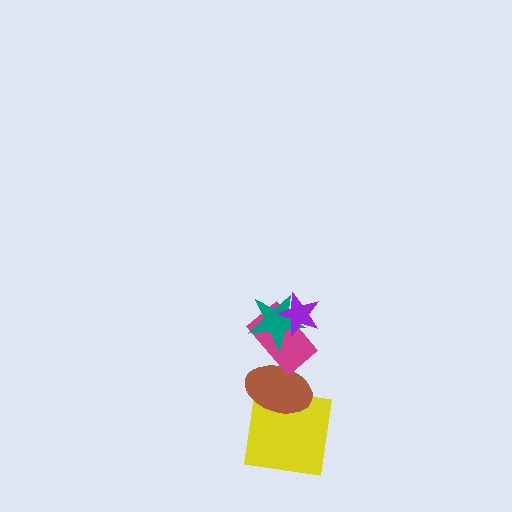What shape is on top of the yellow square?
The brown ellipse is on top of the yellow square.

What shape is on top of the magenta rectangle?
The teal star is on top of the magenta rectangle.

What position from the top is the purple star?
The purple star is 1st from the top.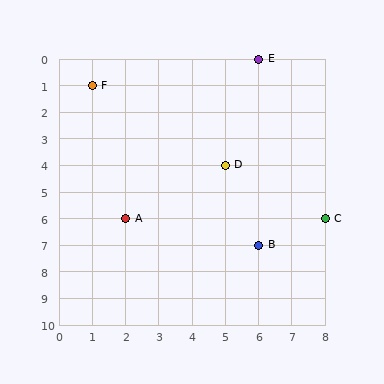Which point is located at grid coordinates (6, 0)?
Point E is at (6, 0).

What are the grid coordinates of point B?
Point B is at grid coordinates (6, 7).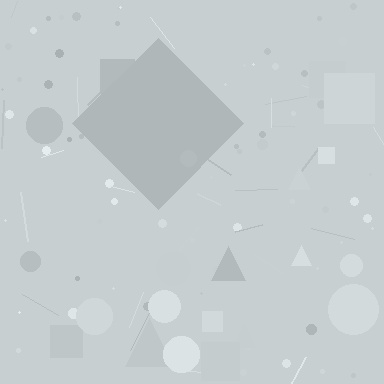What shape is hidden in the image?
A diamond is hidden in the image.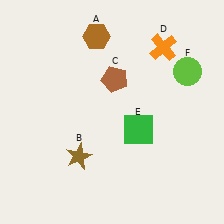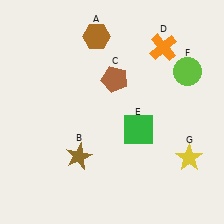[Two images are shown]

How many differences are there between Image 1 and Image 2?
There is 1 difference between the two images.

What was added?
A yellow star (G) was added in Image 2.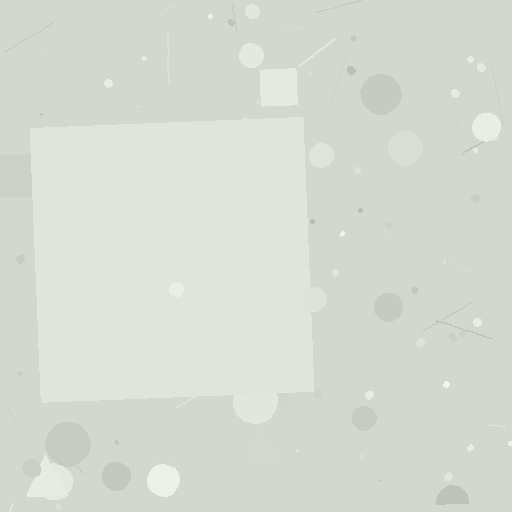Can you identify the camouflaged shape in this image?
The camouflaged shape is a square.